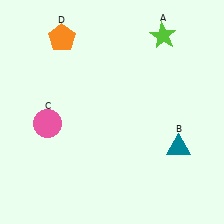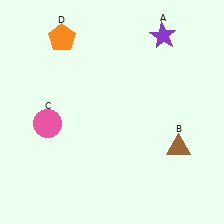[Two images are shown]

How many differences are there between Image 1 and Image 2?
There are 2 differences between the two images.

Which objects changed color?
A changed from lime to purple. B changed from teal to brown.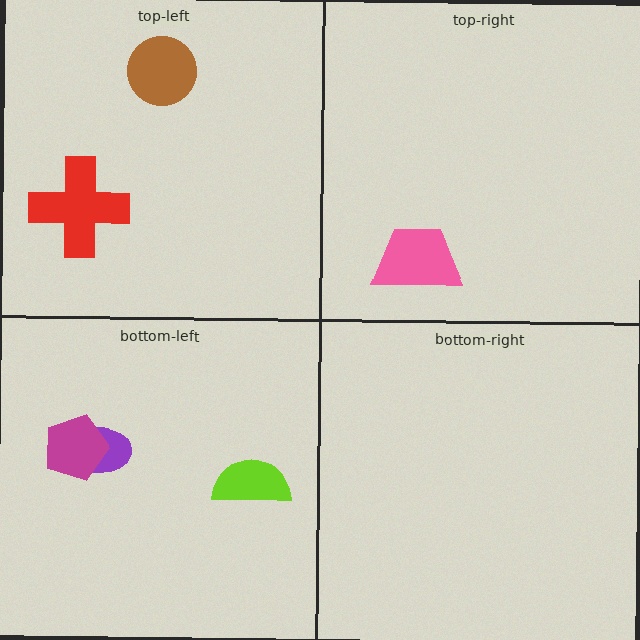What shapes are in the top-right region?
The pink trapezoid.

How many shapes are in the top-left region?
2.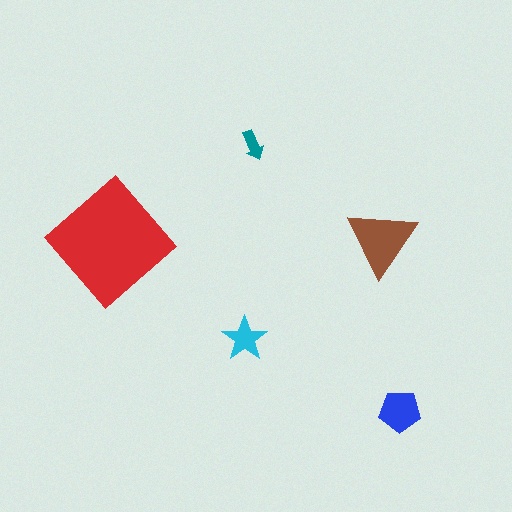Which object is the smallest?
The teal arrow.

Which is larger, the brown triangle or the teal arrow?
The brown triangle.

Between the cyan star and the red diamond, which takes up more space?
The red diamond.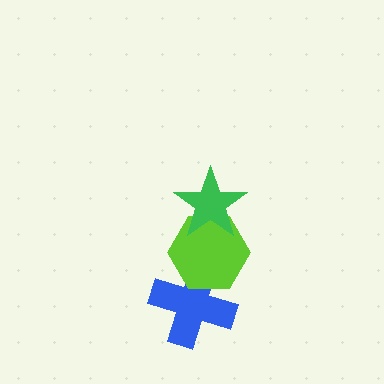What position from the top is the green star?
The green star is 1st from the top.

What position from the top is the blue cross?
The blue cross is 3rd from the top.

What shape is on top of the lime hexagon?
The green star is on top of the lime hexagon.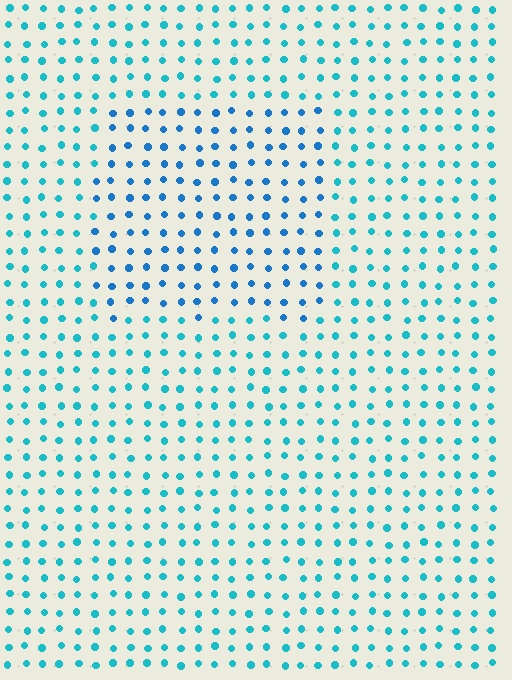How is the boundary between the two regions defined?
The boundary is defined purely by a slight shift in hue (about 24 degrees). Spacing, size, and orientation are identical on both sides.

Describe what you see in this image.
The image is filled with small cyan elements in a uniform arrangement. A rectangle-shaped region is visible where the elements are tinted to a slightly different hue, forming a subtle color boundary.